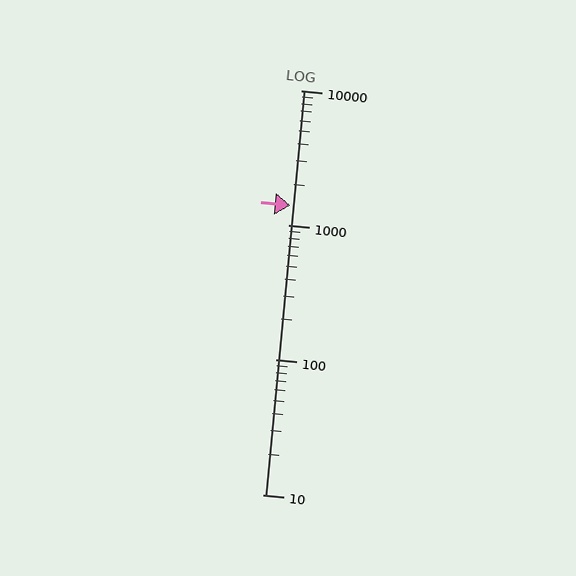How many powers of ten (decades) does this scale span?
The scale spans 3 decades, from 10 to 10000.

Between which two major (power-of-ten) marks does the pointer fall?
The pointer is between 1000 and 10000.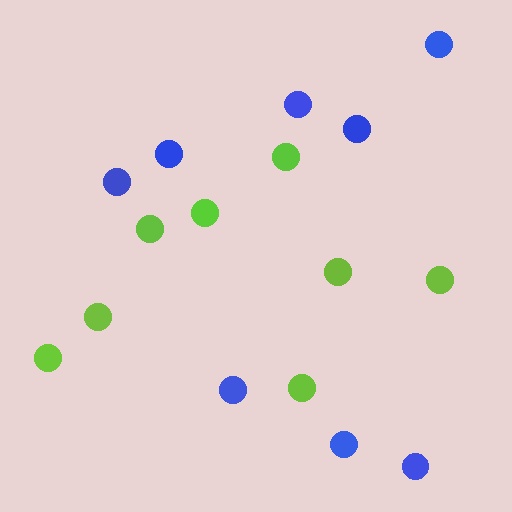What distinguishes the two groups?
There are 2 groups: one group of blue circles (8) and one group of lime circles (8).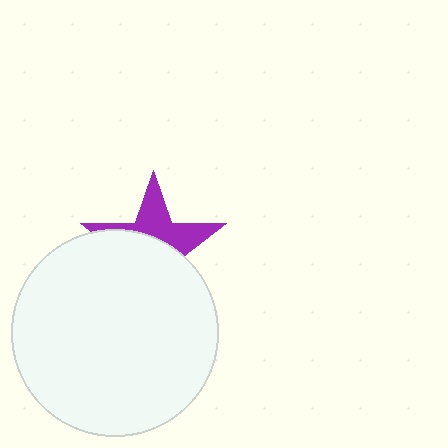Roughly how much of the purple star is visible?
A small part of it is visible (roughly 41%).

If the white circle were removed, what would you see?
You would see the complete purple star.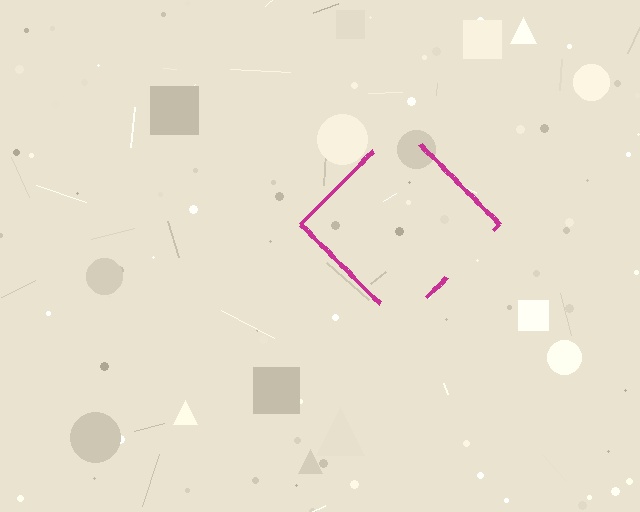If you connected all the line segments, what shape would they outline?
They would outline a diamond.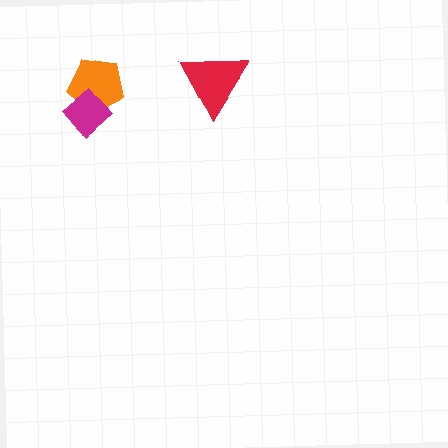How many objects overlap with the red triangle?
0 objects overlap with the red triangle.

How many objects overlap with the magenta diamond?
1 object overlaps with the magenta diamond.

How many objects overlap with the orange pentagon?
1 object overlaps with the orange pentagon.